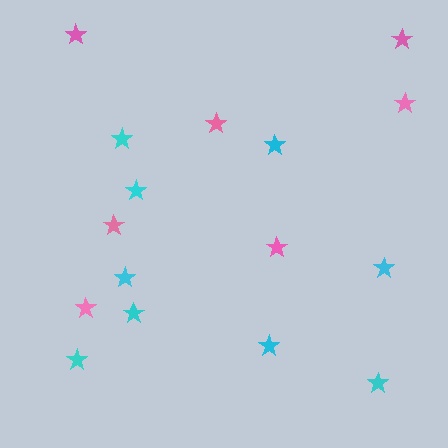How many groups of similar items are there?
There are 2 groups: one group of cyan stars (9) and one group of pink stars (7).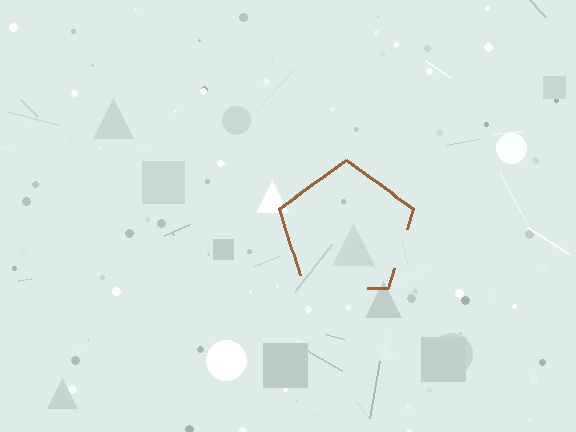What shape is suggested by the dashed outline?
The dashed outline suggests a pentagon.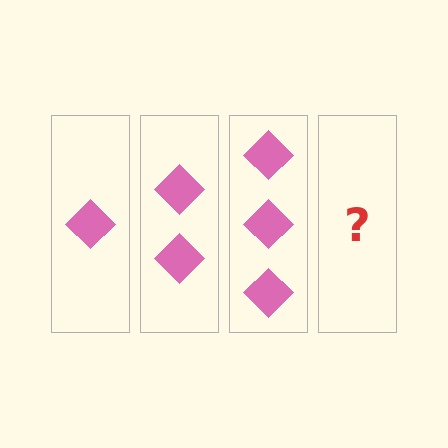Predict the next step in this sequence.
The next step is 4 diamonds.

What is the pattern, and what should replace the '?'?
The pattern is that each step adds one more diamond. The '?' should be 4 diamonds.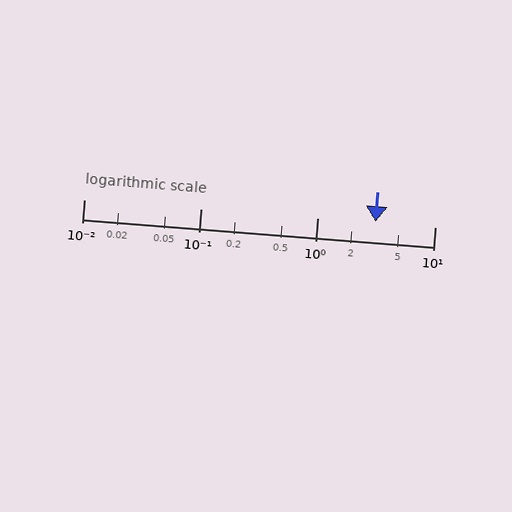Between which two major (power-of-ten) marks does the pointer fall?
The pointer is between 1 and 10.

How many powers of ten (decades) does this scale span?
The scale spans 3 decades, from 0.01 to 10.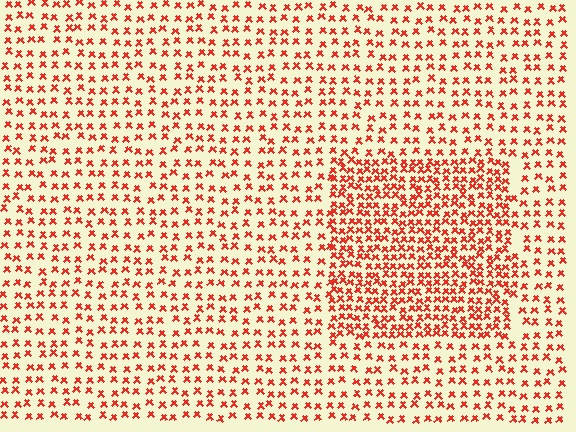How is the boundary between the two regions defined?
The boundary is defined by a change in element density (approximately 1.9x ratio). All elements are the same color, size, and shape.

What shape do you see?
I see a rectangle.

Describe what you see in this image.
The image contains small red elements arranged at two different densities. A rectangle-shaped region is visible where the elements are more densely packed than the surrounding area.